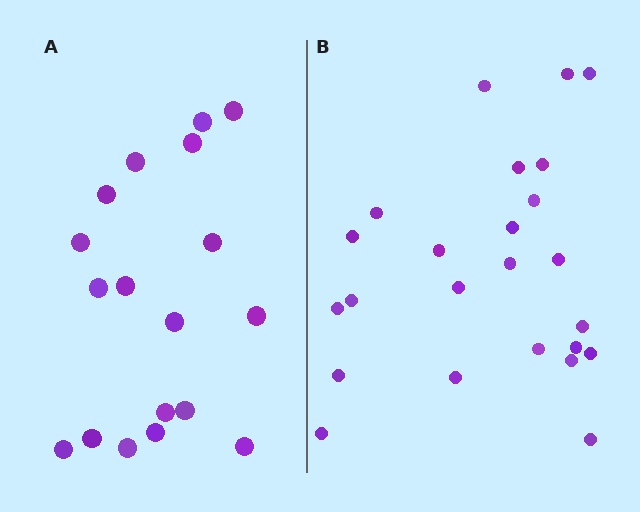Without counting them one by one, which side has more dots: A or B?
Region B (the right region) has more dots.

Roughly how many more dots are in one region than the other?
Region B has about 6 more dots than region A.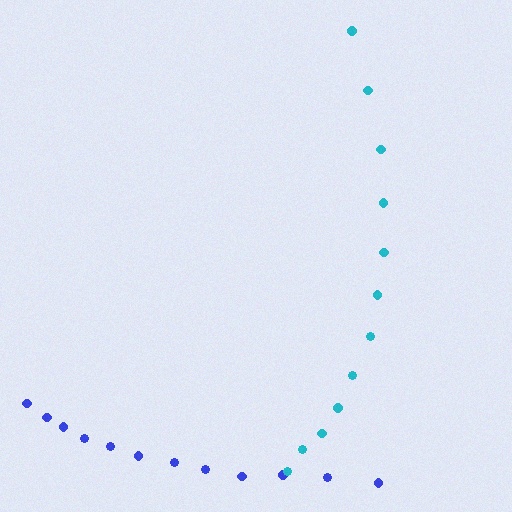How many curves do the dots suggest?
There are 2 distinct paths.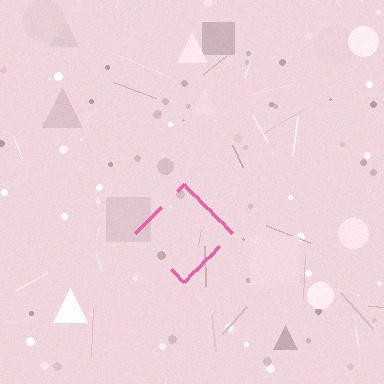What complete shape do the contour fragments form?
The contour fragments form a diamond.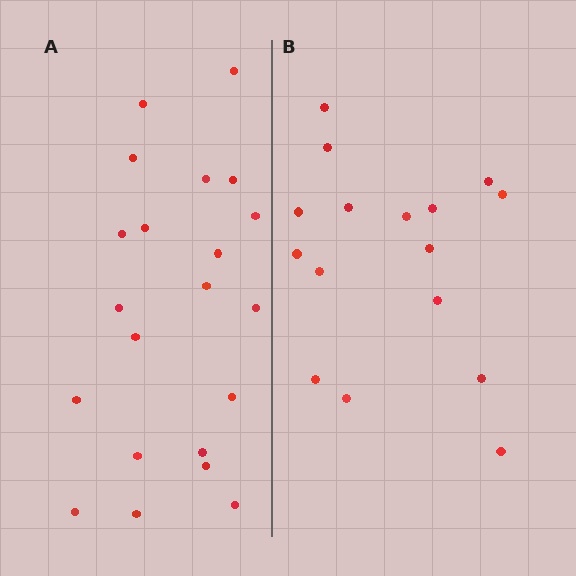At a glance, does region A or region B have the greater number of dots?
Region A (the left region) has more dots.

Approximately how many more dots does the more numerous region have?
Region A has about 5 more dots than region B.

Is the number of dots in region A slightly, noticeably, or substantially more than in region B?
Region A has noticeably more, but not dramatically so. The ratio is roughly 1.3 to 1.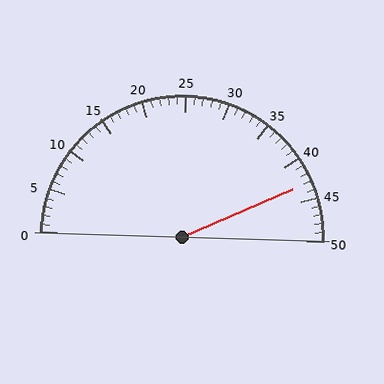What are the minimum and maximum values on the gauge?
The gauge ranges from 0 to 50.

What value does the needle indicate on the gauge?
The needle indicates approximately 43.